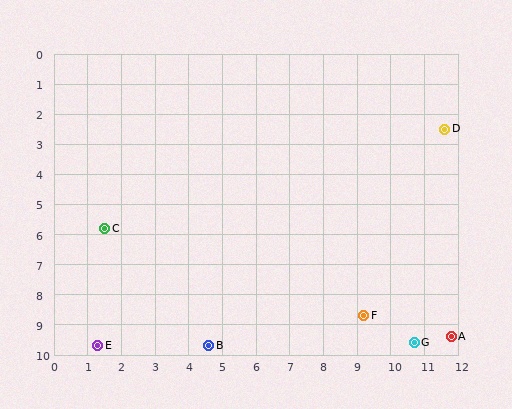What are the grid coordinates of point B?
Point B is at approximately (4.6, 9.7).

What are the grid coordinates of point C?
Point C is at approximately (1.5, 5.8).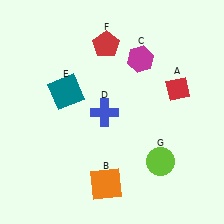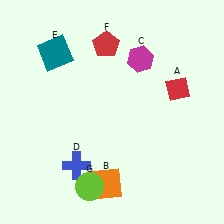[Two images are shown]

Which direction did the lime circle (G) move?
The lime circle (G) moved left.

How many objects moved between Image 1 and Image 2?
3 objects moved between the two images.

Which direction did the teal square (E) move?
The teal square (E) moved up.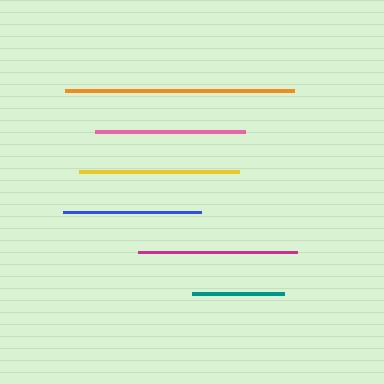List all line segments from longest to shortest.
From longest to shortest: orange, yellow, magenta, pink, blue, teal.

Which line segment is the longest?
The orange line is the longest at approximately 229 pixels.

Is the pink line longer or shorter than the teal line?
The pink line is longer than the teal line.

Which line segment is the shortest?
The teal line is the shortest at approximately 93 pixels.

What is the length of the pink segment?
The pink segment is approximately 149 pixels long.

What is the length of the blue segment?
The blue segment is approximately 138 pixels long.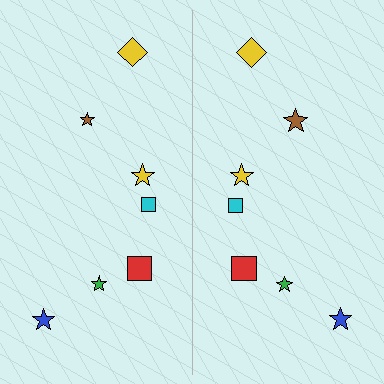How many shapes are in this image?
There are 14 shapes in this image.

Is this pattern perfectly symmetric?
No, the pattern is not perfectly symmetric. The brown star on the right side has a different size than its mirror counterpart.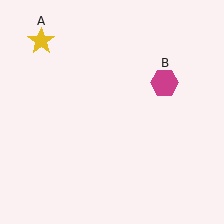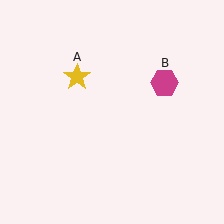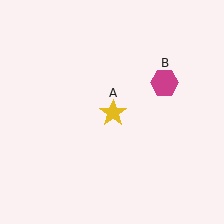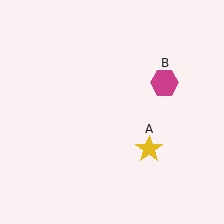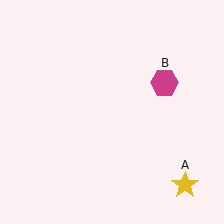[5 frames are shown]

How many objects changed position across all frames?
1 object changed position: yellow star (object A).